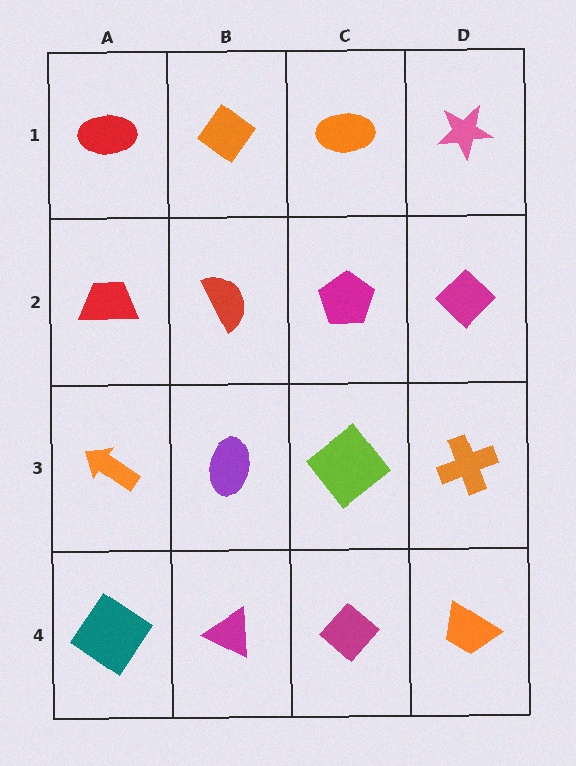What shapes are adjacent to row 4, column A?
An orange arrow (row 3, column A), a magenta triangle (row 4, column B).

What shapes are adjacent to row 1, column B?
A red semicircle (row 2, column B), a red ellipse (row 1, column A), an orange ellipse (row 1, column C).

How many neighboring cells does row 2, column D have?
3.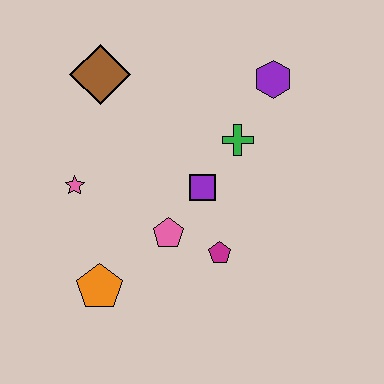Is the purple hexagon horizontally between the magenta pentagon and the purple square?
No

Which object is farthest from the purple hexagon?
The orange pentagon is farthest from the purple hexagon.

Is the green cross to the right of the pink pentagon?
Yes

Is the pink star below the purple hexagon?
Yes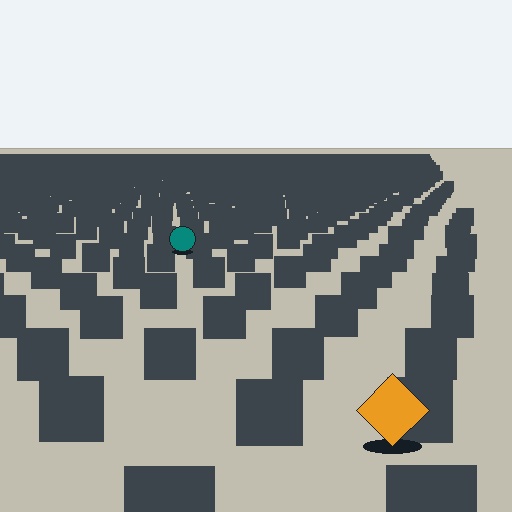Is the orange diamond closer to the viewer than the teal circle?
Yes. The orange diamond is closer — you can tell from the texture gradient: the ground texture is coarser near it.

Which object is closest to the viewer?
The orange diamond is closest. The texture marks near it are larger and more spread out.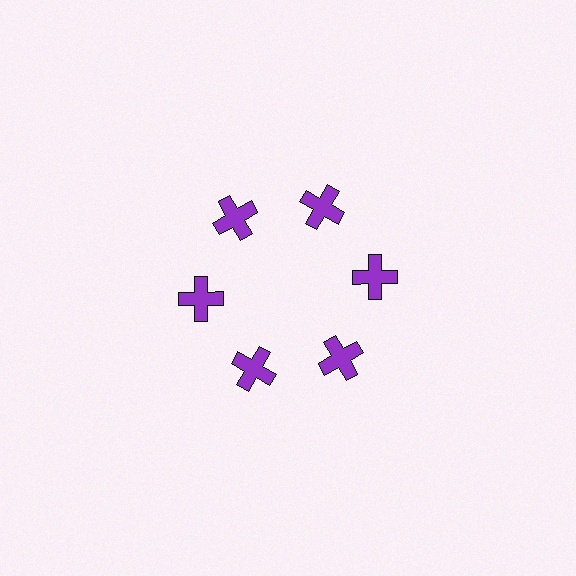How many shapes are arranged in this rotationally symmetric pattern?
There are 6 shapes, arranged in 6 groups of 1.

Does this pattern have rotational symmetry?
Yes, this pattern has 6-fold rotational symmetry. It looks the same after rotating 60 degrees around the center.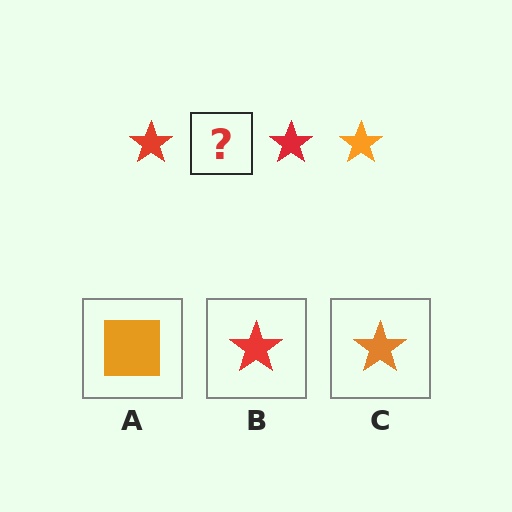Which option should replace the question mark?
Option C.